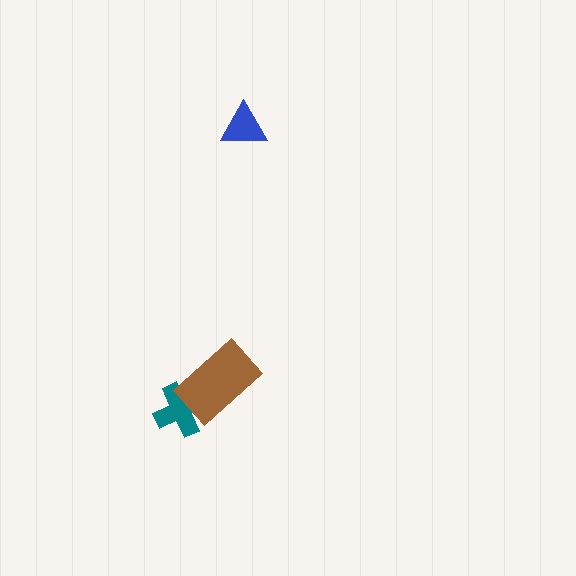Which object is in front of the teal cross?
The brown rectangle is in front of the teal cross.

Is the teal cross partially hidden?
Yes, it is partially covered by another shape.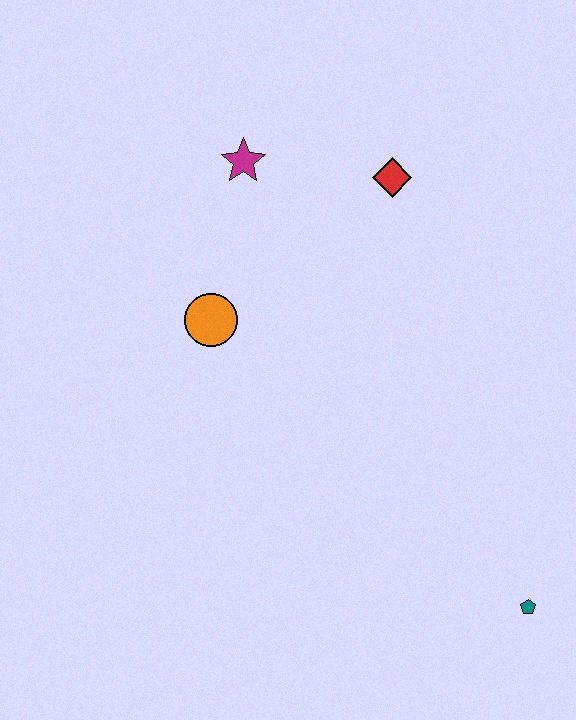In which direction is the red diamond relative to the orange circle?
The red diamond is to the right of the orange circle.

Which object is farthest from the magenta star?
The teal pentagon is farthest from the magenta star.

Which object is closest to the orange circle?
The magenta star is closest to the orange circle.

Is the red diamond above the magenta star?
No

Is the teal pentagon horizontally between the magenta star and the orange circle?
No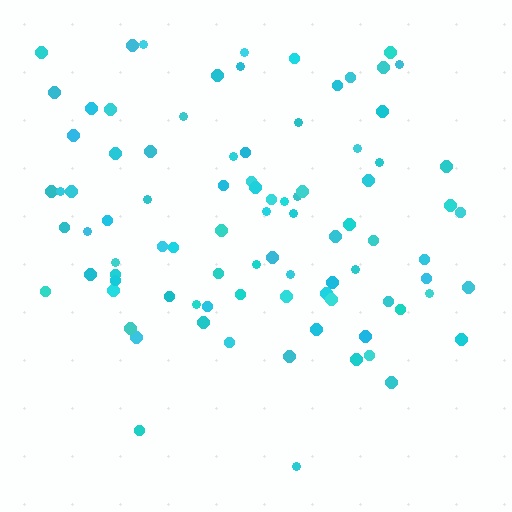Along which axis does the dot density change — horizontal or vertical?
Vertical.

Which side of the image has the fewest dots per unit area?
The bottom.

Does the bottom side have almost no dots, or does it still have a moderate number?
Still a moderate number, just noticeably fewer than the top.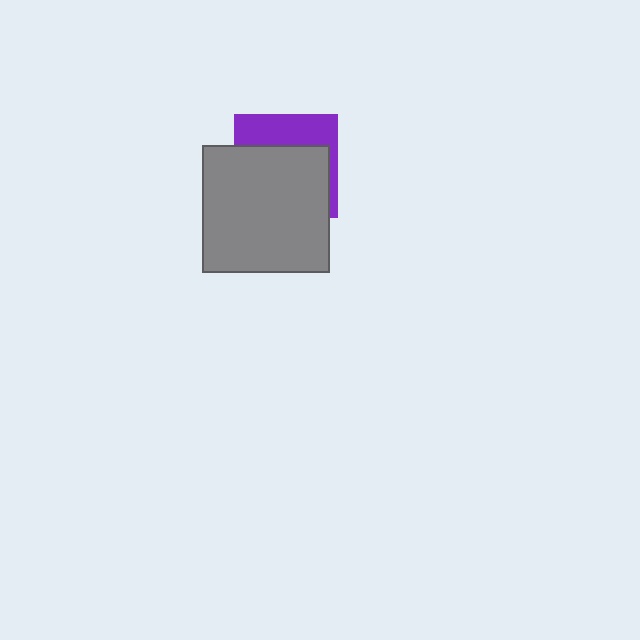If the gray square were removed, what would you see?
You would see the complete purple square.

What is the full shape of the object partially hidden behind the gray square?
The partially hidden object is a purple square.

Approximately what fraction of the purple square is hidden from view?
Roughly 64% of the purple square is hidden behind the gray square.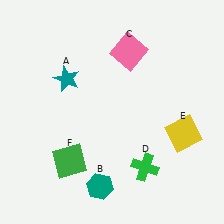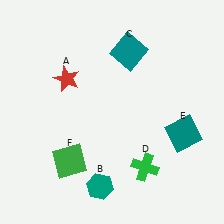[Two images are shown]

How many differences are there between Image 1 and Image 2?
There are 3 differences between the two images.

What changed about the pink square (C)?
In Image 1, C is pink. In Image 2, it changed to teal.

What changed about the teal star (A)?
In Image 1, A is teal. In Image 2, it changed to red.